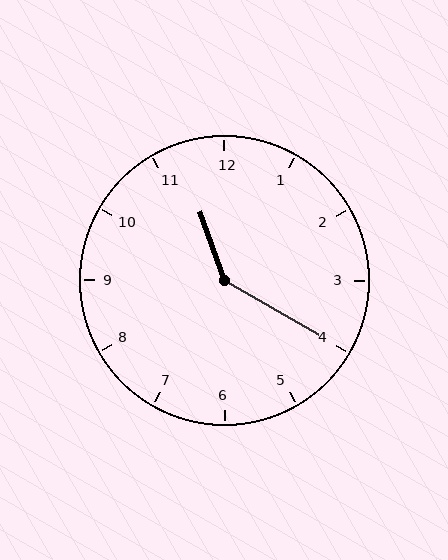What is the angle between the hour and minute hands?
Approximately 140 degrees.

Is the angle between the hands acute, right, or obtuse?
It is obtuse.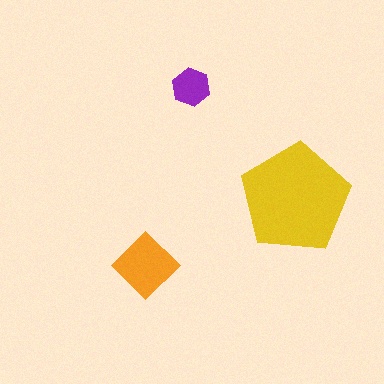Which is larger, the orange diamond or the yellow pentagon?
The yellow pentagon.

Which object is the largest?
The yellow pentagon.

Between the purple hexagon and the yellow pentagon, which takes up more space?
The yellow pentagon.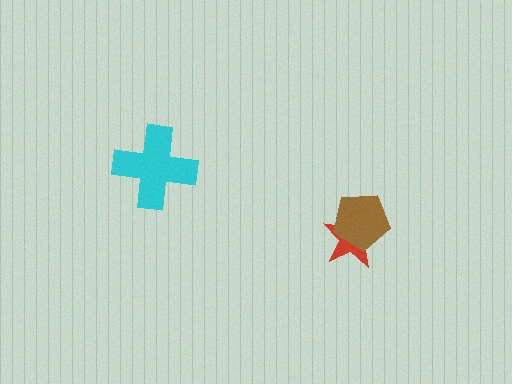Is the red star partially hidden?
Yes, it is partially covered by another shape.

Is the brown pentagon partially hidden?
No, no other shape covers it.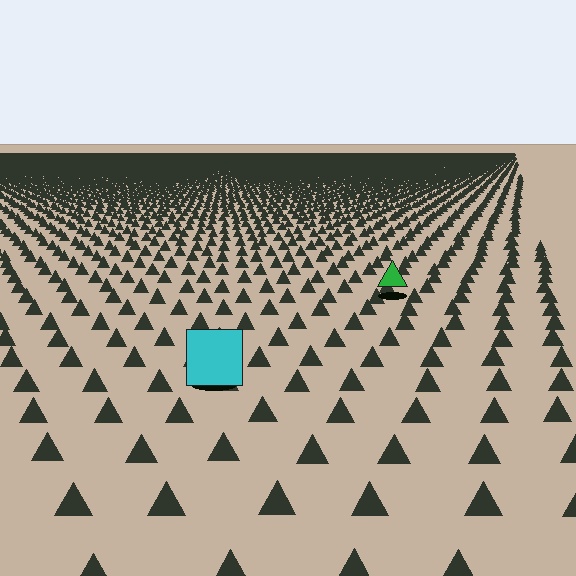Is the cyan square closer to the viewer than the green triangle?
Yes. The cyan square is closer — you can tell from the texture gradient: the ground texture is coarser near it.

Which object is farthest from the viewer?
The green triangle is farthest from the viewer. It appears smaller and the ground texture around it is denser.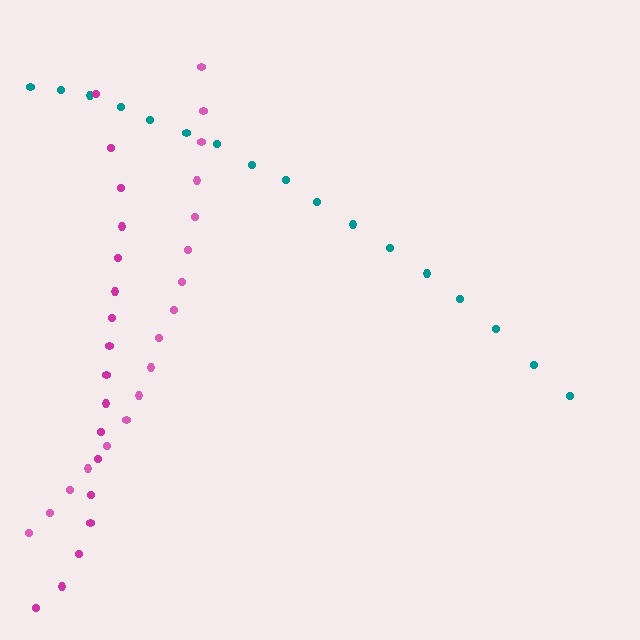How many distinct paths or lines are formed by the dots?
There are 3 distinct paths.